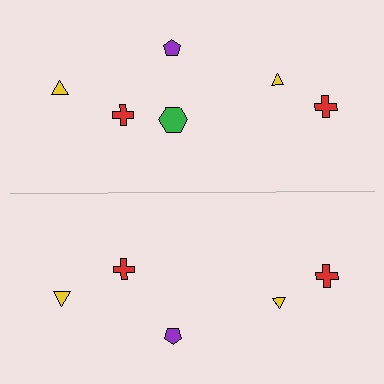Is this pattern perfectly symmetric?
No, the pattern is not perfectly symmetric. A green hexagon is missing from the bottom side.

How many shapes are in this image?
There are 11 shapes in this image.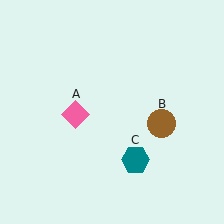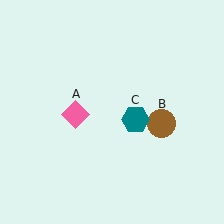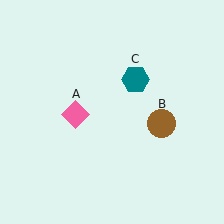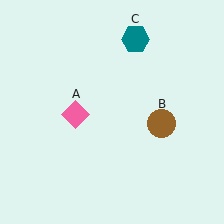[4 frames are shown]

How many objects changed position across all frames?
1 object changed position: teal hexagon (object C).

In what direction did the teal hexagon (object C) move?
The teal hexagon (object C) moved up.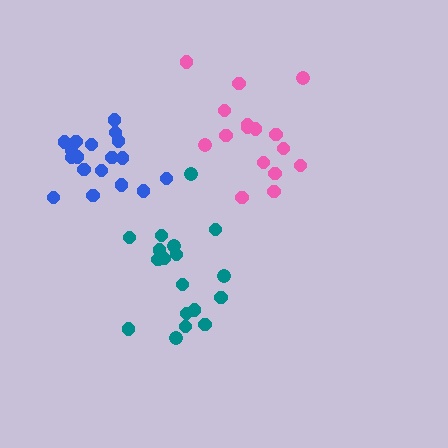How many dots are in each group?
Group 1: 18 dots, Group 2: 18 dots, Group 3: 16 dots (52 total).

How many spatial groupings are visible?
There are 3 spatial groupings.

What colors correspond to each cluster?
The clusters are colored: blue, teal, pink.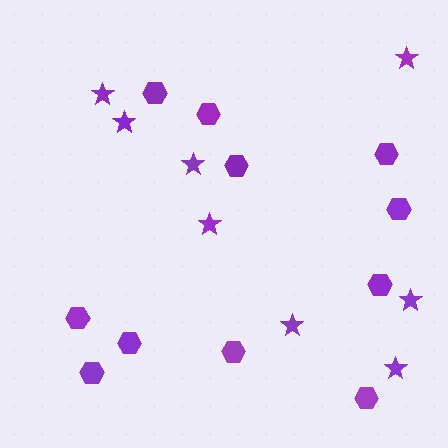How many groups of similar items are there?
There are 2 groups: one group of hexagons (11) and one group of stars (8).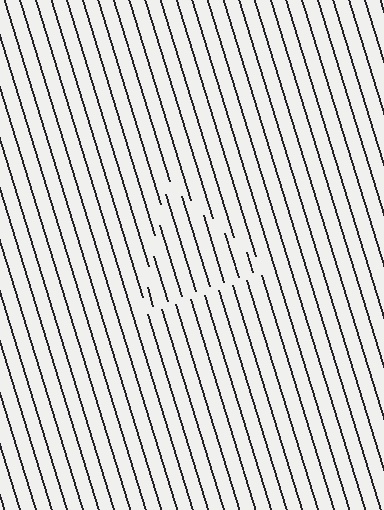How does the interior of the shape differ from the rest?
The interior of the shape contains the same grating, shifted by half a period — the contour is defined by the phase discontinuity where line-ends from the inner and outer gratings abut.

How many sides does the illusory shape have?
3 sides — the line-ends trace a triangle.